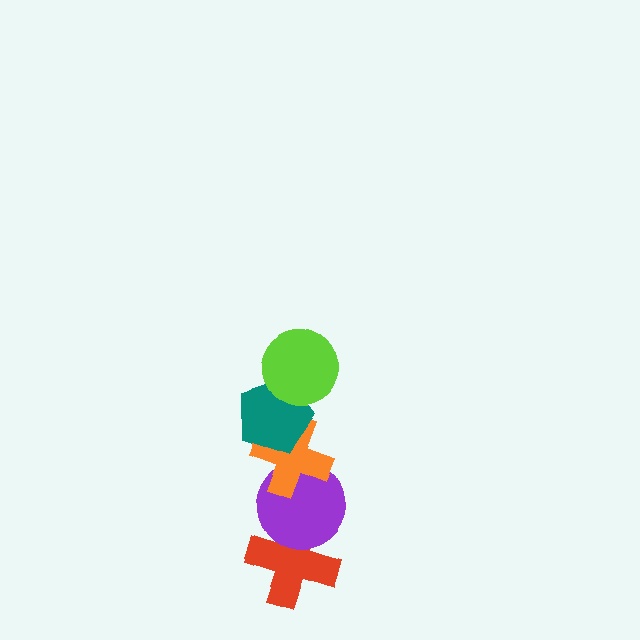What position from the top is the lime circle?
The lime circle is 1st from the top.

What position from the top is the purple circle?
The purple circle is 4th from the top.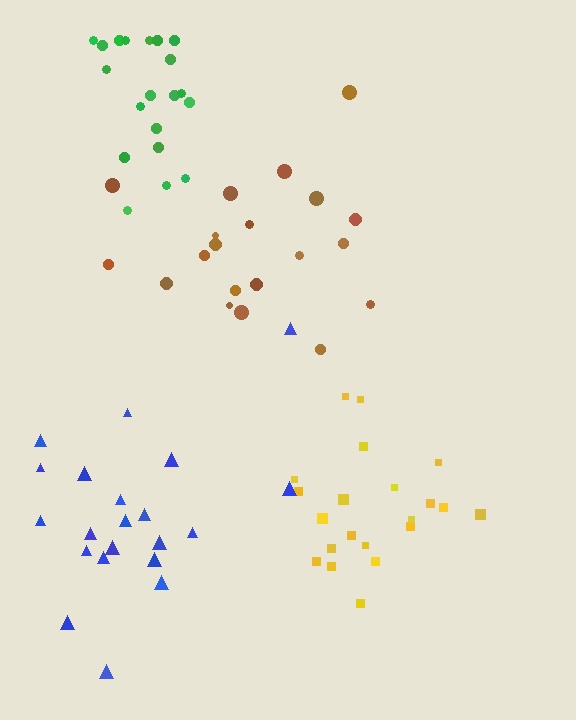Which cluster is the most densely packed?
Green.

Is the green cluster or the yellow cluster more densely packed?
Green.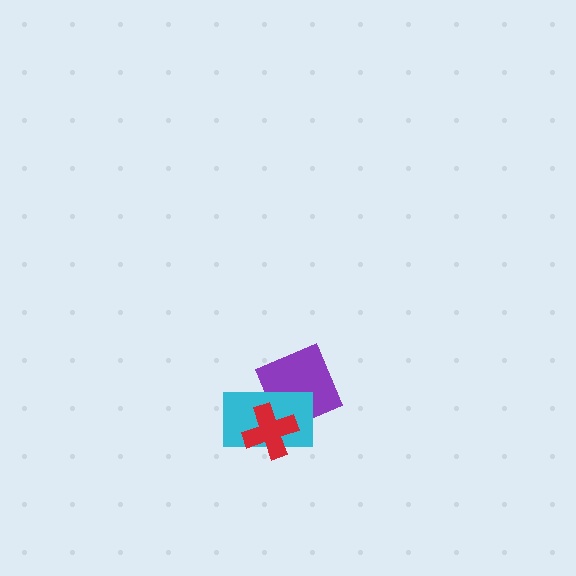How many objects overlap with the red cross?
2 objects overlap with the red cross.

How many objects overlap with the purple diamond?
2 objects overlap with the purple diamond.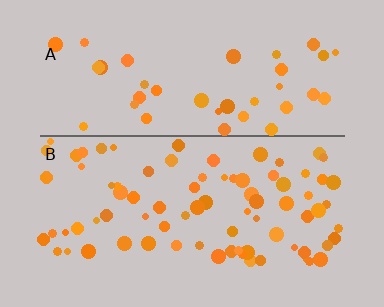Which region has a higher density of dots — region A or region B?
B (the bottom).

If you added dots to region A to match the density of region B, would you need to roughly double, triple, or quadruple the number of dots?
Approximately double.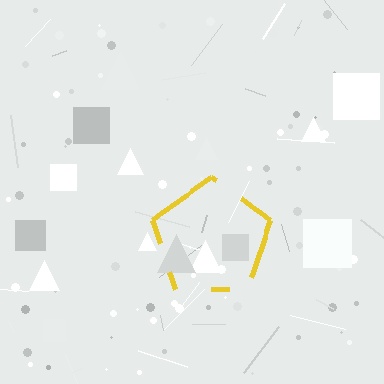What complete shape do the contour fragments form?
The contour fragments form a pentagon.